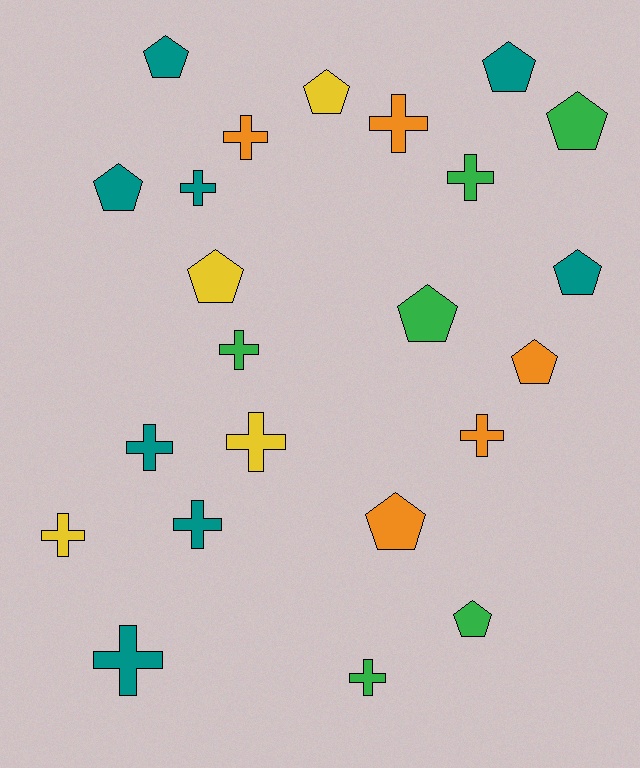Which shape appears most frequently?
Cross, with 12 objects.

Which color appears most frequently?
Teal, with 8 objects.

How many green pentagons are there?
There are 3 green pentagons.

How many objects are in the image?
There are 23 objects.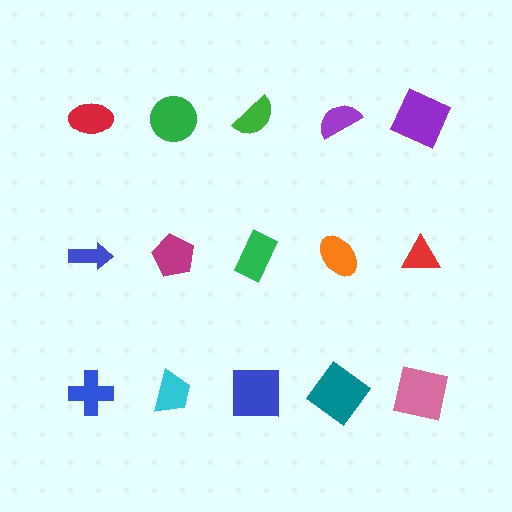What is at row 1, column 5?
A purple square.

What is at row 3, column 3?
A blue square.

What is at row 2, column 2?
A magenta pentagon.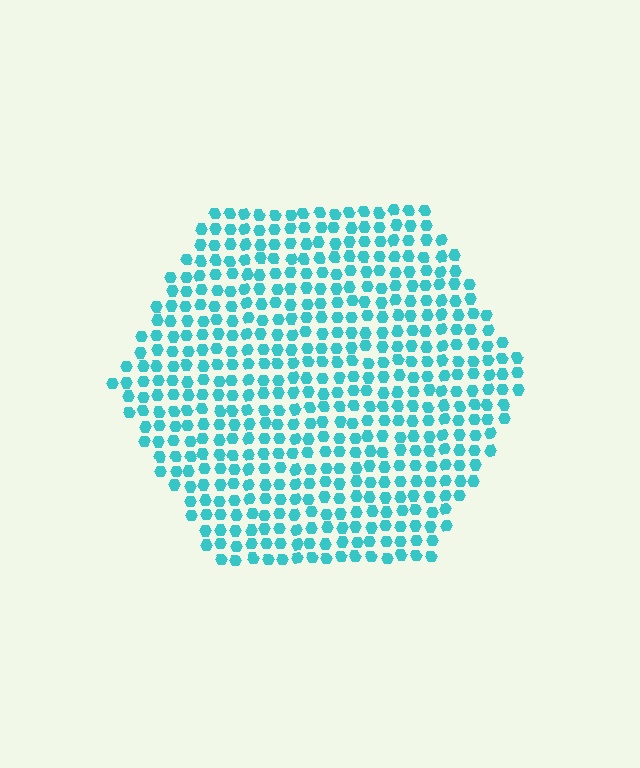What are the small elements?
The small elements are hexagons.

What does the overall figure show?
The overall figure shows a hexagon.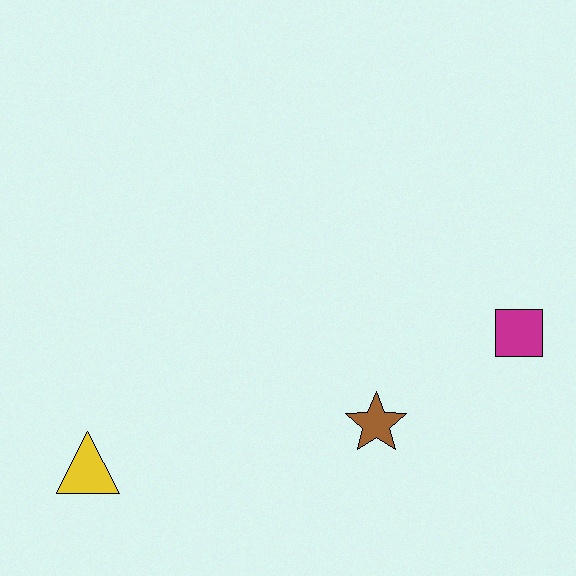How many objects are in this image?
There are 3 objects.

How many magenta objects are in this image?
There is 1 magenta object.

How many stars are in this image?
There is 1 star.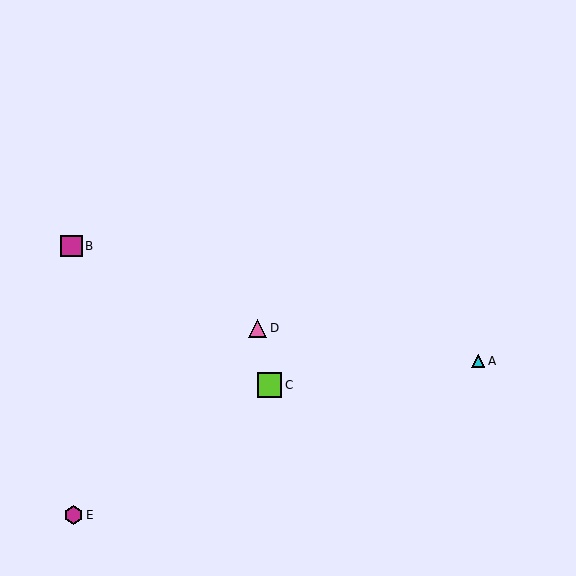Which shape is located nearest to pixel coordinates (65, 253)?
The magenta square (labeled B) at (71, 246) is nearest to that location.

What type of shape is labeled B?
Shape B is a magenta square.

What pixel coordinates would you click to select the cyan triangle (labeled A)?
Click at (478, 361) to select the cyan triangle A.